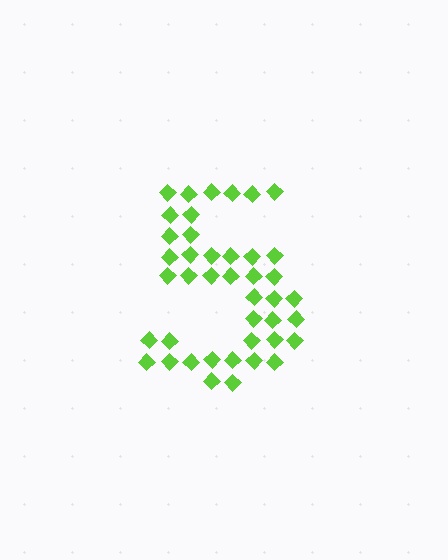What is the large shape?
The large shape is the digit 5.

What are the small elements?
The small elements are diamonds.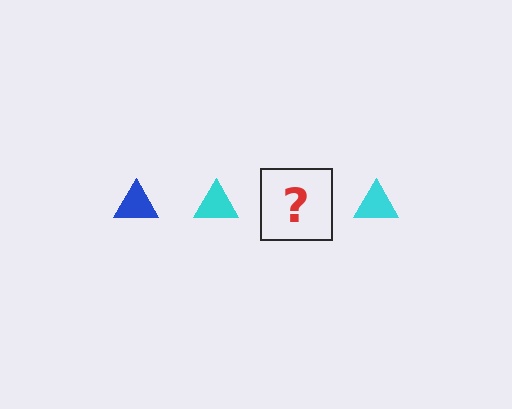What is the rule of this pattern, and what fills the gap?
The rule is that the pattern cycles through blue, cyan triangles. The gap should be filled with a blue triangle.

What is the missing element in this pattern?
The missing element is a blue triangle.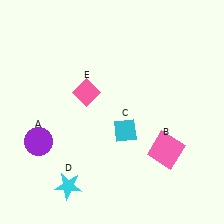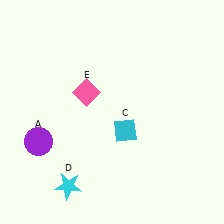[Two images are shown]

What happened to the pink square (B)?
The pink square (B) was removed in Image 2. It was in the bottom-right area of Image 1.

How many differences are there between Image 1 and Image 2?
There is 1 difference between the two images.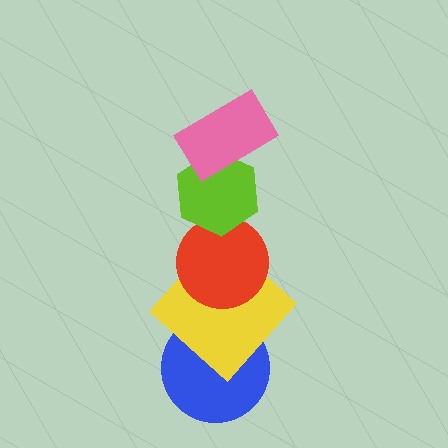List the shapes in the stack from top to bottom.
From top to bottom: the pink rectangle, the lime hexagon, the red circle, the yellow diamond, the blue circle.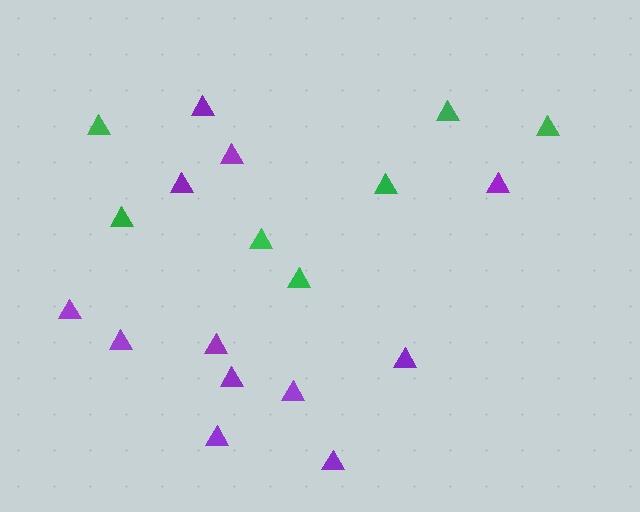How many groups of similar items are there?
There are 2 groups: one group of purple triangles (12) and one group of green triangles (7).